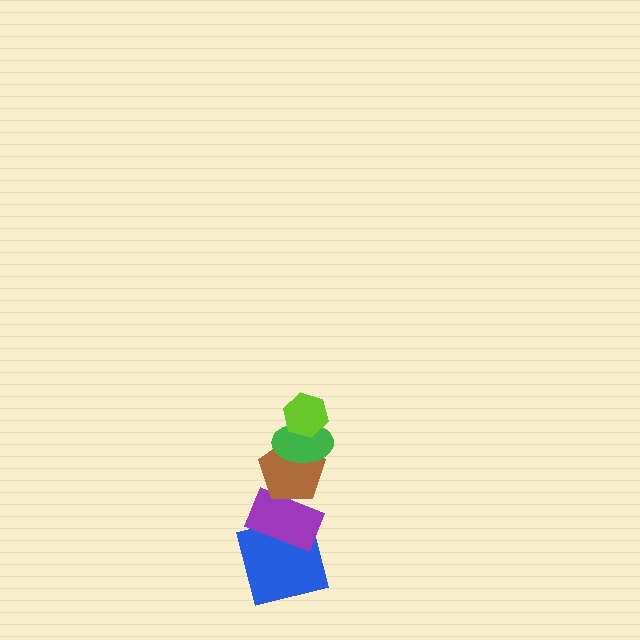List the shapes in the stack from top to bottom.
From top to bottom: the lime hexagon, the green ellipse, the brown pentagon, the purple rectangle, the blue square.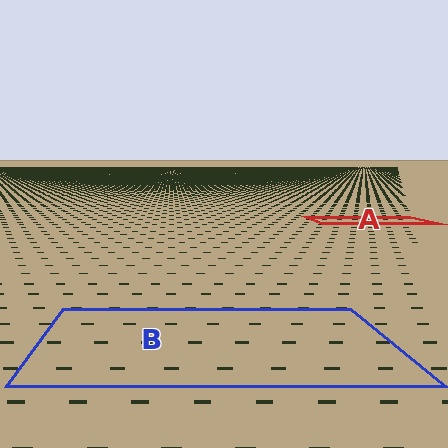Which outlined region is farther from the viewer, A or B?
Region A is farther from the viewer — the texture elements inside it appear smaller and more densely packed.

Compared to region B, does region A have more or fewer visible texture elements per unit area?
Region A has more texture elements per unit area — they are packed more densely because it is farther away.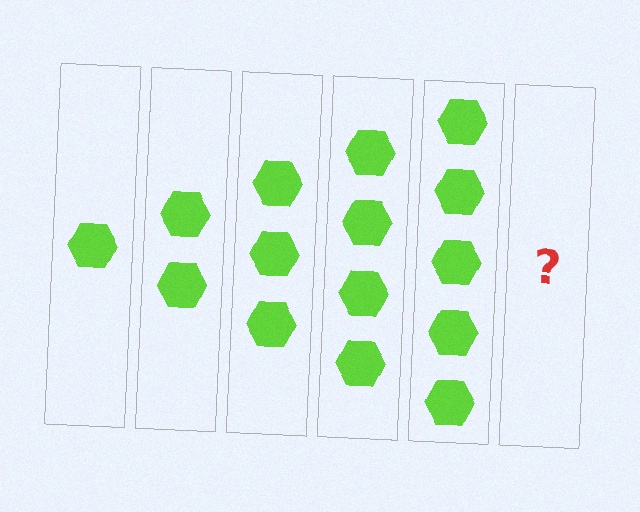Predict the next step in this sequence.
The next step is 6 hexagons.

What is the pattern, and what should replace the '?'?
The pattern is that each step adds one more hexagon. The '?' should be 6 hexagons.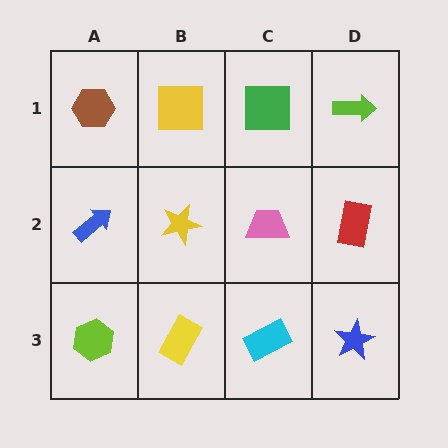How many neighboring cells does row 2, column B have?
4.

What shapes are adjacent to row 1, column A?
A blue arrow (row 2, column A), a yellow square (row 1, column B).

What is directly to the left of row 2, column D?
A pink trapezoid.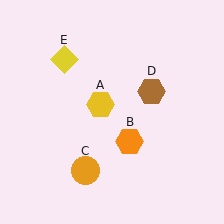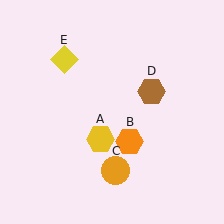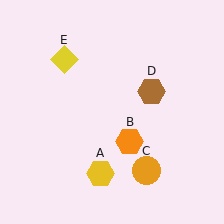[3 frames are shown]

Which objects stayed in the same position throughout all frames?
Orange hexagon (object B) and brown hexagon (object D) and yellow diamond (object E) remained stationary.